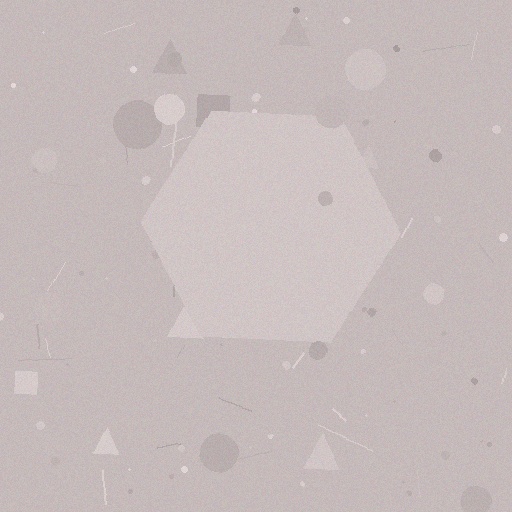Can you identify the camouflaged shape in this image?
The camouflaged shape is a hexagon.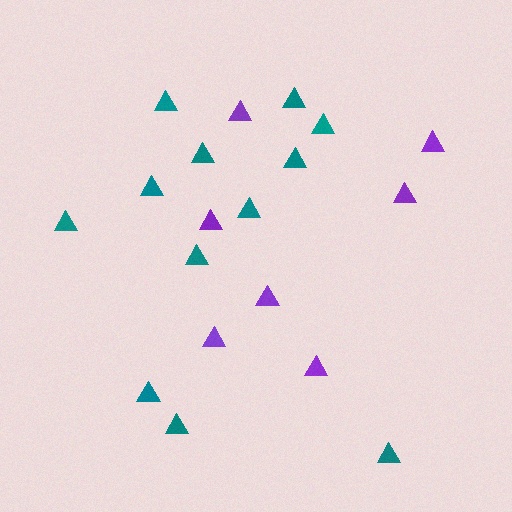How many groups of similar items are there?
There are 2 groups: one group of teal triangles (12) and one group of purple triangles (7).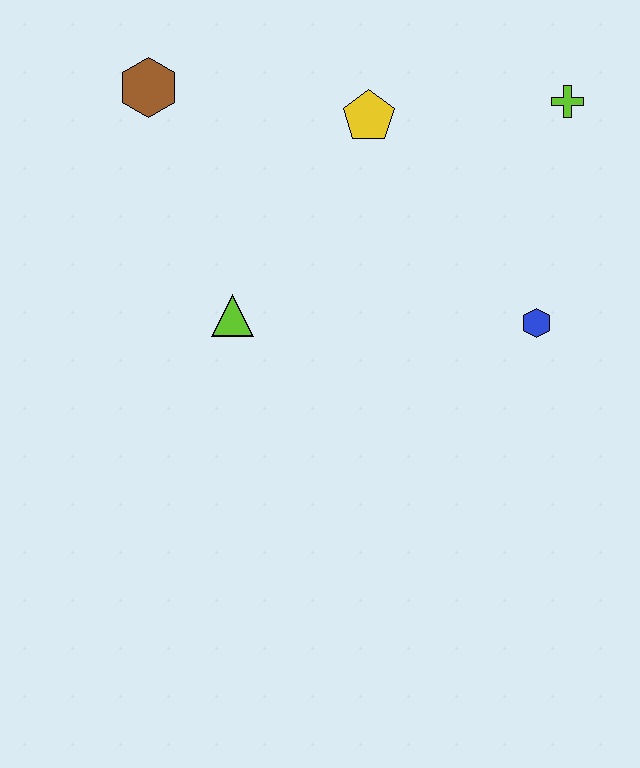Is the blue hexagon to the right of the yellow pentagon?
Yes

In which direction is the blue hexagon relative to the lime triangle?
The blue hexagon is to the right of the lime triangle.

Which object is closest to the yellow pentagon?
The lime cross is closest to the yellow pentagon.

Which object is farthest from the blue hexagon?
The brown hexagon is farthest from the blue hexagon.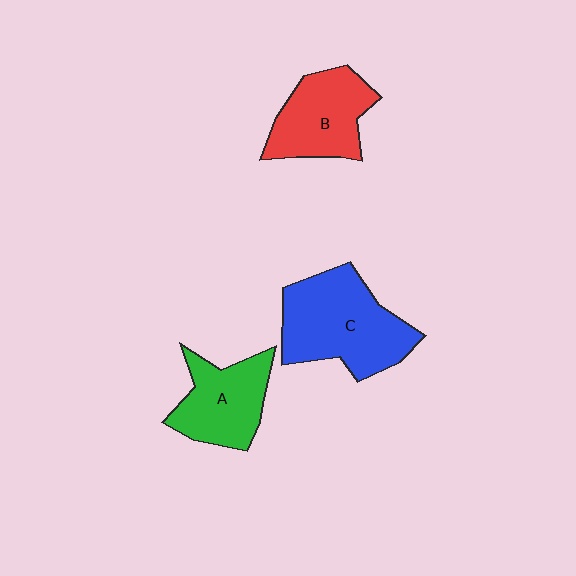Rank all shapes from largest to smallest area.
From largest to smallest: C (blue), B (red), A (green).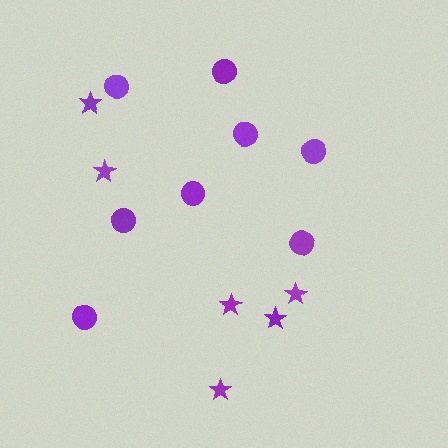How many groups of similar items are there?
There are 2 groups: one group of stars (6) and one group of circles (8).